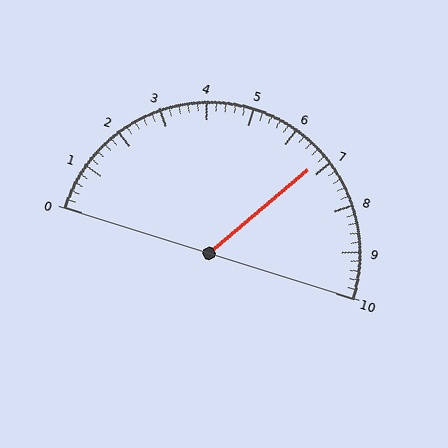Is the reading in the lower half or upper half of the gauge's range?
The reading is in the upper half of the range (0 to 10).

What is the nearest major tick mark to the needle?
The nearest major tick mark is 7.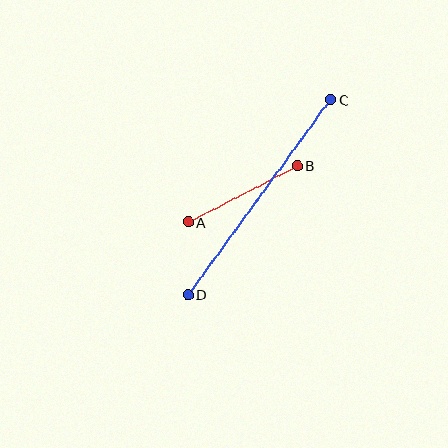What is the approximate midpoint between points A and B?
The midpoint is at approximately (243, 194) pixels.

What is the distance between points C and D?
The distance is approximately 241 pixels.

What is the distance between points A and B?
The distance is approximately 122 pixels.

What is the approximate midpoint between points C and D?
The midpoint is at approximately (259, 197) pixels.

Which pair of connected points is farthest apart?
Points C and D are farthest apart.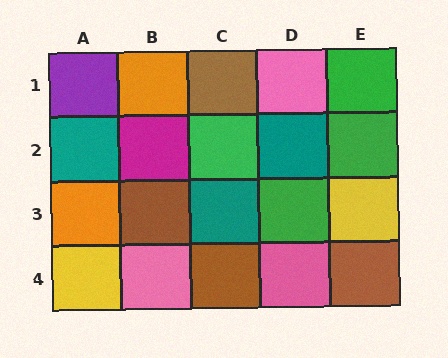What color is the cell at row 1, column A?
Purple.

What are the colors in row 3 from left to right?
Orange, brown, teal, green, yellow.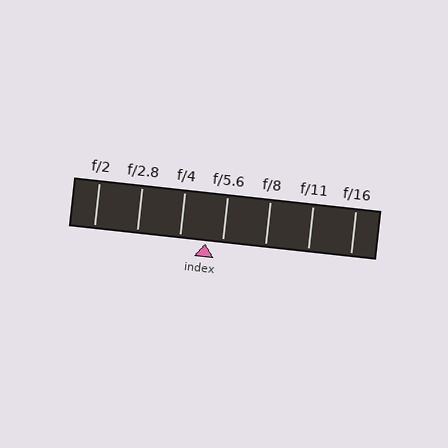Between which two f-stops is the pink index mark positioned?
The index mark is between f/4 and f/5.6.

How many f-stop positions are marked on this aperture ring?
There are 7 f-stop positions marked.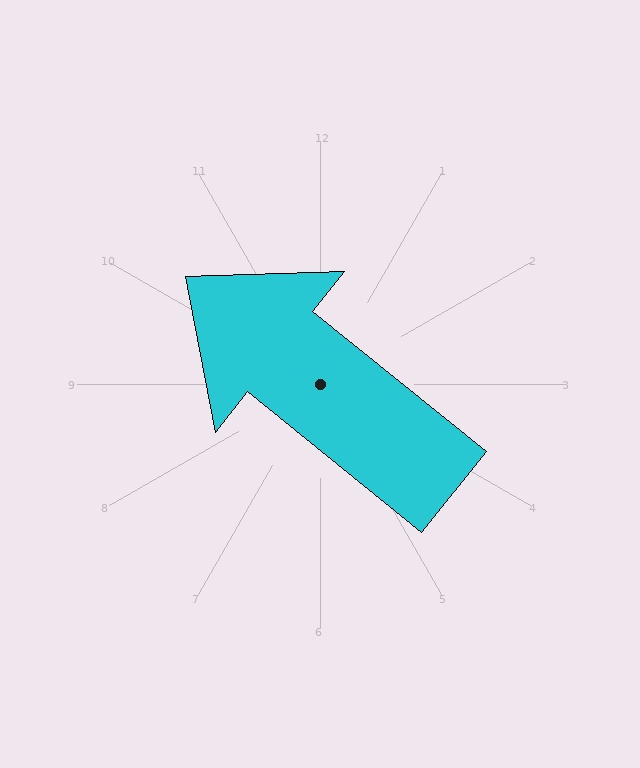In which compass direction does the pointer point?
Northwest.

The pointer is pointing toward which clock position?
Roughly 10 o'clock.